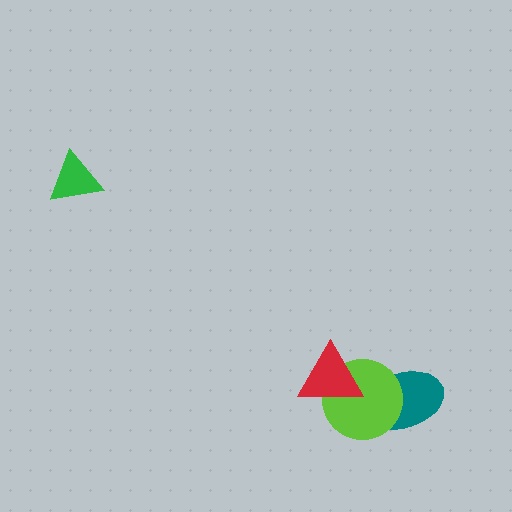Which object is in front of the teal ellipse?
The lime circle is in front of the teal ellipse.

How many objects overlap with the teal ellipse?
1 object overlaps with the teal ellipse.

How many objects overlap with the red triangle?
1 object overlaps with the red triangle.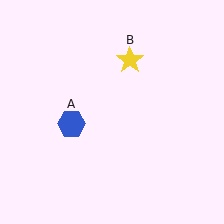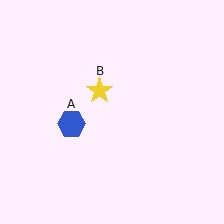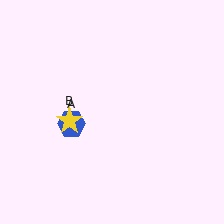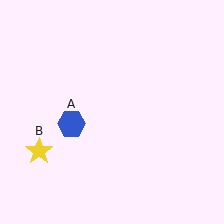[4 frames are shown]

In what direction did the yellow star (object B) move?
The yellow star (object B) moved down and to the left.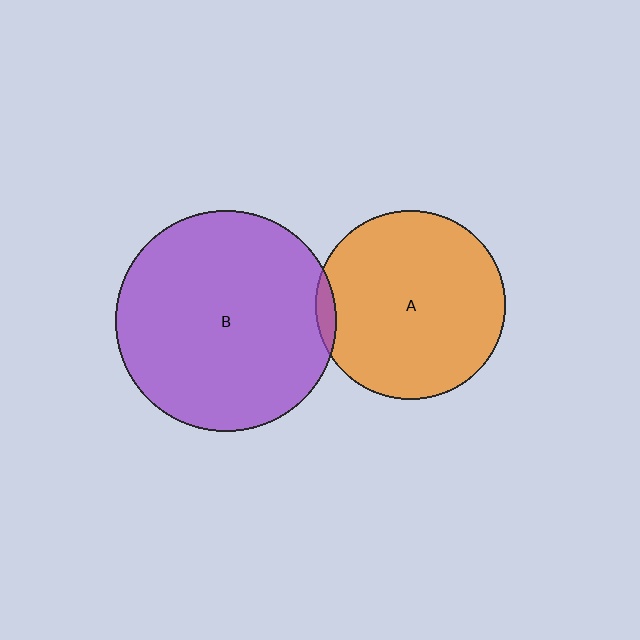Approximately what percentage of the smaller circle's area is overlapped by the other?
Approximately 5%.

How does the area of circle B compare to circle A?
Approximately 1.4 times.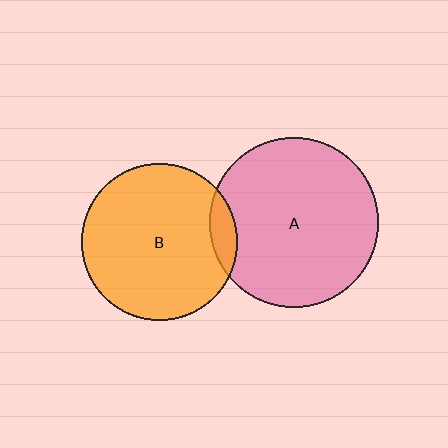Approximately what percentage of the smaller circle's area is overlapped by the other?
Approximately 10%.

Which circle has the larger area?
Circle A (pink).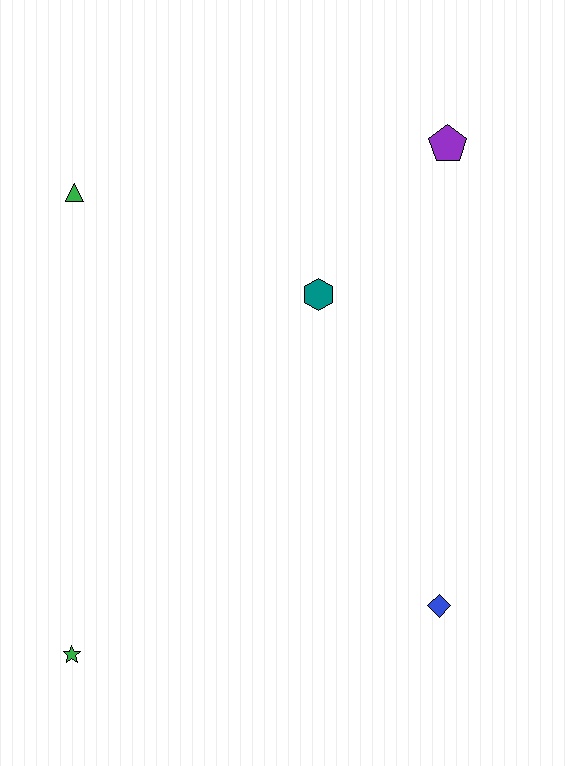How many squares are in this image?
There are no squares.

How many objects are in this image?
There are 5 objects.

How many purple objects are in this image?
There is 1 purple object.